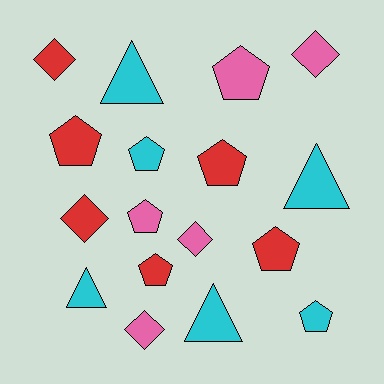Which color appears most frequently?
Red, with 6 objects.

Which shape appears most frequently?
Pentagon, with 8 objects.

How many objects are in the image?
There are 17 objects.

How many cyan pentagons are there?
There are 2 cyan pentagons.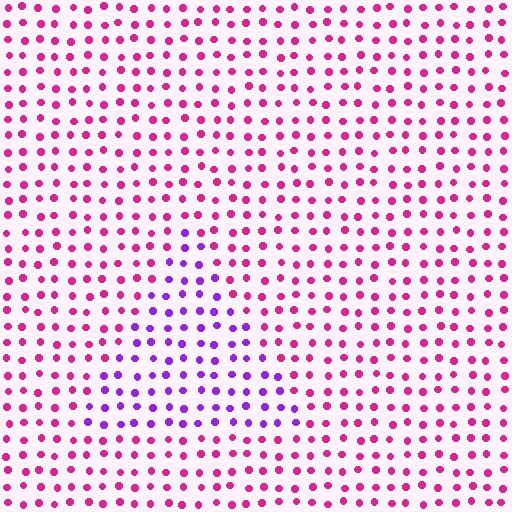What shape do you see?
I see a triangle.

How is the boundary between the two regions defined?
The boundary is defined purely by a slight shift in hue (about 46 degrees). Spacing, size, and orientation are identical on both sides.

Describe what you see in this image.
The image is filled with small magenta elements in a uniform arrangement. A triangle-shaped region is visible where the elements are tinted to a slightly different hue, forming a subtle color boundary.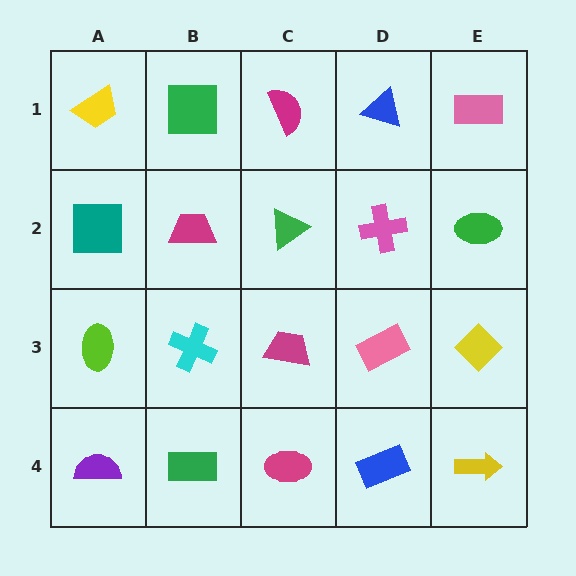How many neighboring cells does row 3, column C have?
4.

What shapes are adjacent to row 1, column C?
A green triangle (row 2, column C), a green square (row 1, column B), a blue triangle (row 1, column D).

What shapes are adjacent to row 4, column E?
A yellow diamond (row 3, column E), a blue rectangle (row 4, column D).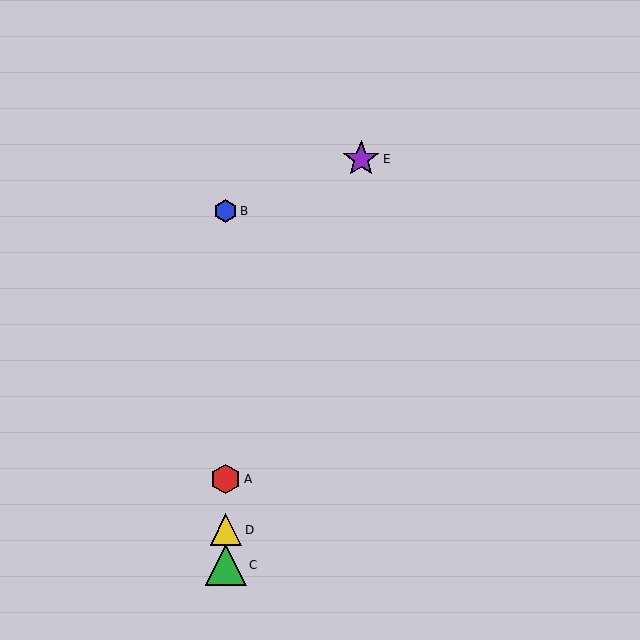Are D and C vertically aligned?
Yes, both are at x≈226.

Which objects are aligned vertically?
Objects A, B, C, D are aligned vertically.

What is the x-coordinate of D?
Object D is at x≈226.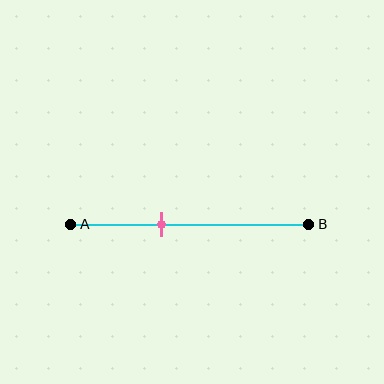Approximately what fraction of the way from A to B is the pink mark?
The pink mark is approximately 40% of the way from A to B.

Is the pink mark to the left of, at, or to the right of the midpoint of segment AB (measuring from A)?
The pink mark is to the left of the midpoint of segment AB.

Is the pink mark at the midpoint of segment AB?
No, the mark is at about 40% from A, not at the 50% midpoint.